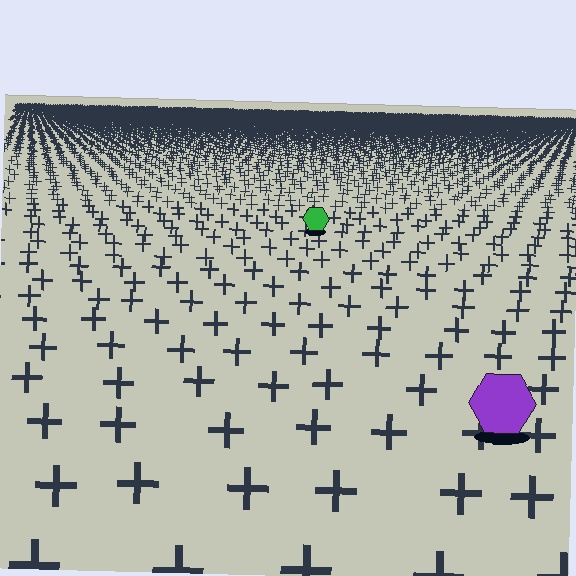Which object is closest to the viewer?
The purple hexagon is closest. The texture marks near it are larger and more spread out.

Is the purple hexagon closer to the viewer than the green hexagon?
Yes. The purple hexagon is closer — you can tell from the texture gradient: the ground texture is coarser near it.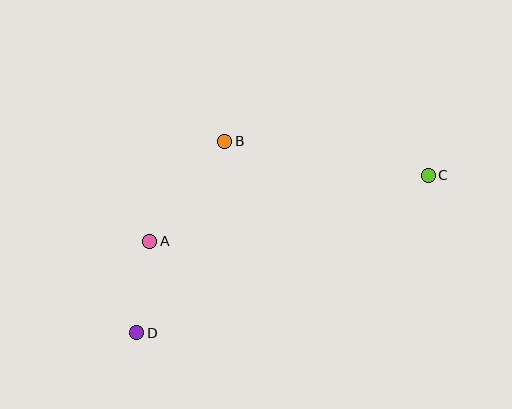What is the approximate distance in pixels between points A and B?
The distance between A and B is approximately 125 pixels.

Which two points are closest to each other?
Points A and D are closest to each other.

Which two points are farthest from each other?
Points C and D are farthest from each other.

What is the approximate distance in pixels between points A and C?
The distance between A and C is approximately 287 pixels.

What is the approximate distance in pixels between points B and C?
The distance between B and C is approximately 207 pixels.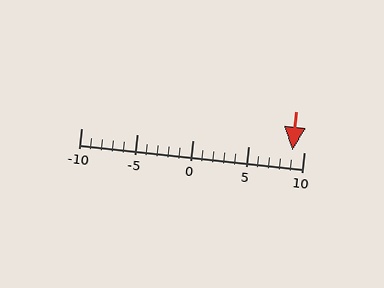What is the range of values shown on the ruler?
The ruler shows values from -10 to 10.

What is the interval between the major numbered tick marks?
The major tick marks are spaced 5 units apart.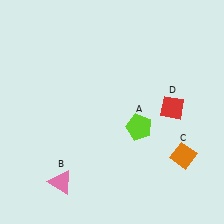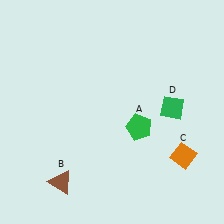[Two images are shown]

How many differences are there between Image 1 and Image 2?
There are 3 differences between the two images.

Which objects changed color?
A changed from lime to green. B changed from pink to brown. D changed from red to green.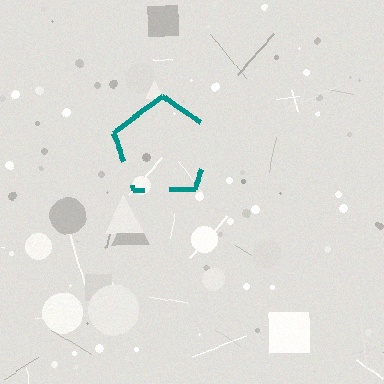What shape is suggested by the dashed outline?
The dashed outline suggests a pentagon.